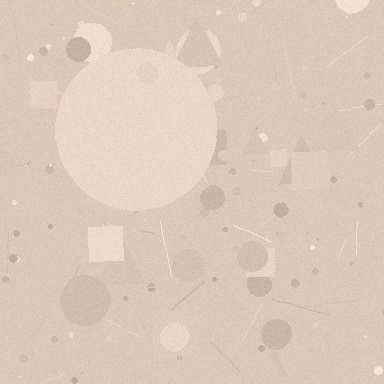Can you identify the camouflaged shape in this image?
The camouflaged shape is a circle.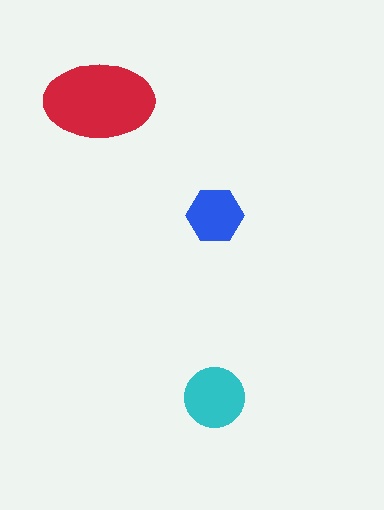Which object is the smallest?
The blue hexagon.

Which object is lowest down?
The cyan circle is bottommost.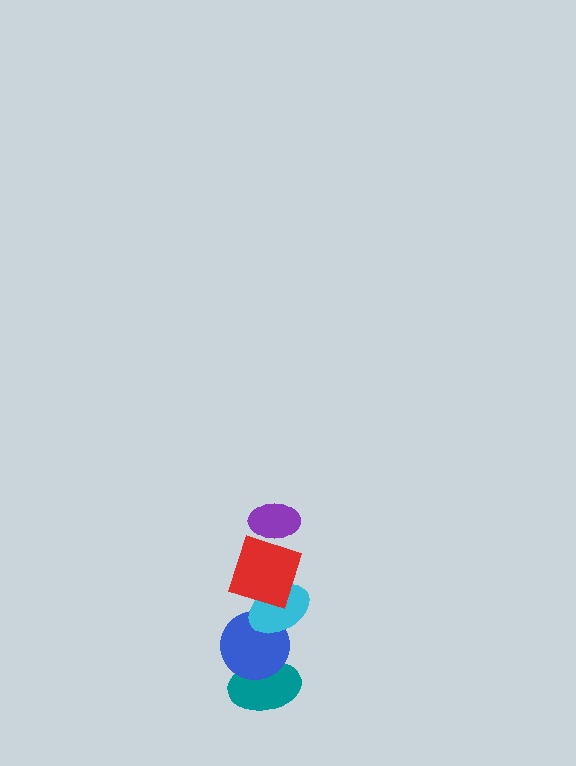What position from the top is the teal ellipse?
The teal ellipse is 5th from the top.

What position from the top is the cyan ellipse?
The cyan ellipse is 3rd from the top.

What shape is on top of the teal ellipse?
The blue circle is on top of the teal ellipse.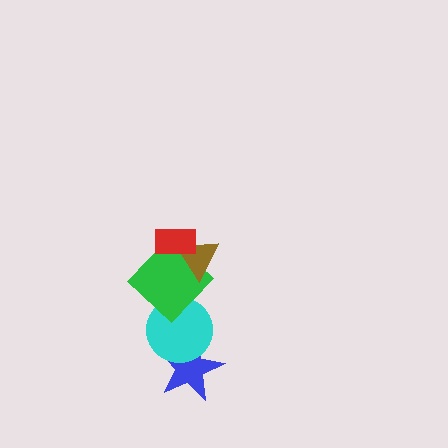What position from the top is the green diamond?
The green diamond is 3rd from the top.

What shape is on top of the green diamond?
The brown triangle is on top of the green diamond.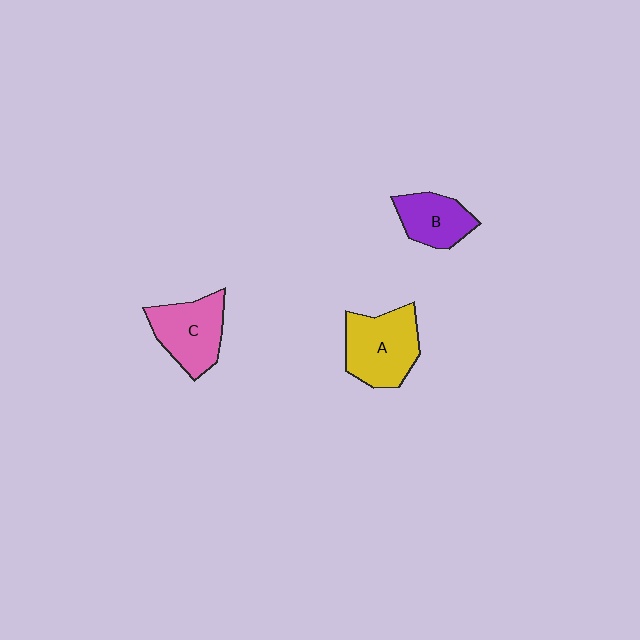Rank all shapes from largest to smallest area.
From largest to smallest: A (yellow), C (pink), B (purple).